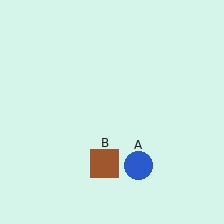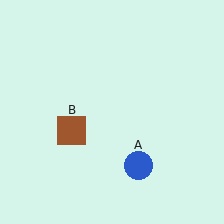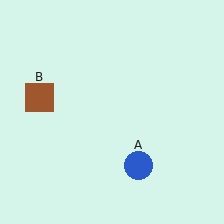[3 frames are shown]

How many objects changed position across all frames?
1 object changed position: brown square (object B).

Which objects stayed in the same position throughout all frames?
Blue circle (object A) remained stationary.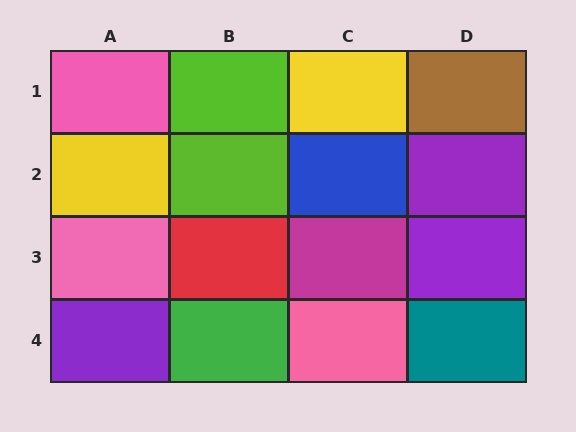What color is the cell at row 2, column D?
Purple.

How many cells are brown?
1 cell is brown.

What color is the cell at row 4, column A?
Purple.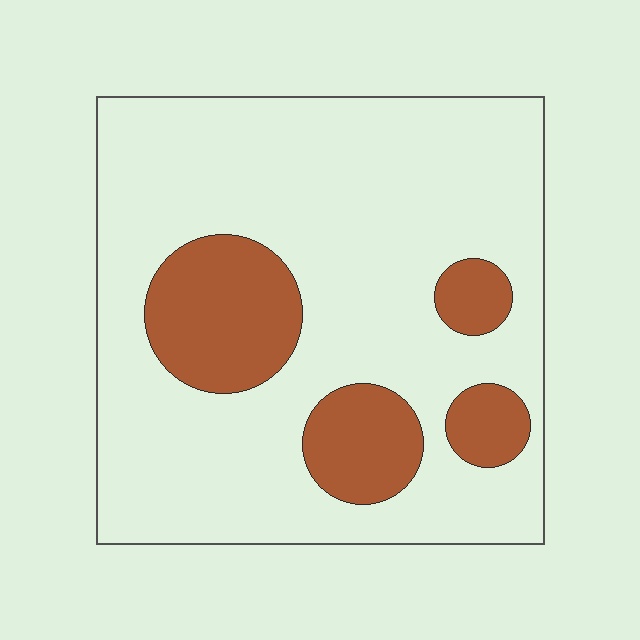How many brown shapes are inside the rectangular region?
4.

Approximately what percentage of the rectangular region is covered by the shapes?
Approximately 20%.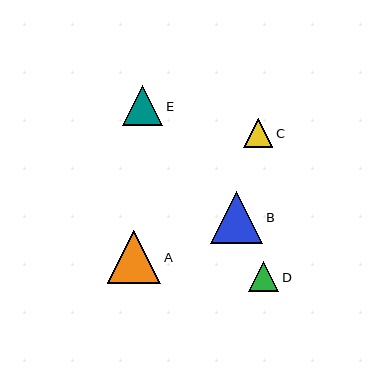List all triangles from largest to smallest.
From largest to smallest: A, B, E, D, C.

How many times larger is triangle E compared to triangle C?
Triangle E is approximately 1.4 times the size of triangle C.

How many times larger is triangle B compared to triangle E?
Triangle B is approximately 1.3 times the size of triangle E.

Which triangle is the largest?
Triangle A is the largest with a size of approximately 54 pixels.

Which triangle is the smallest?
Triangle C is the smallest with a size of approximately 29 pixels.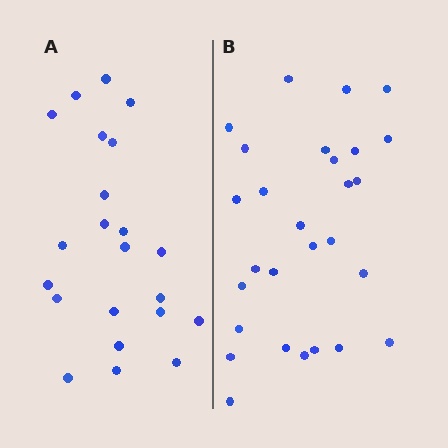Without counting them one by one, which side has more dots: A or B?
Region B (the right region) has more dots.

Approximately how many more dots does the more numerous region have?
Region B has about 6 more dots than region A.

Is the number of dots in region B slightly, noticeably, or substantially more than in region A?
Region B has noticeably more, but not dramatically so. The ratio is roughly 1.3 to 1.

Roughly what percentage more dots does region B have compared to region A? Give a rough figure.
About 25% more.